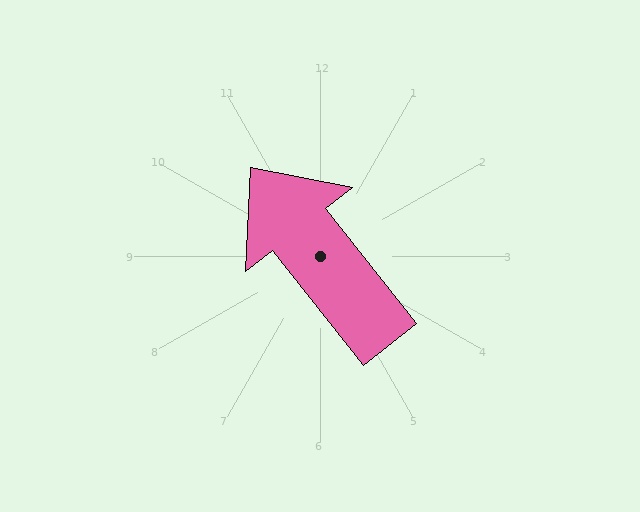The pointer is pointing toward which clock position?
Roughly 11 o'clock.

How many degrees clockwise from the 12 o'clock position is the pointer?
Approximately 322 degrees.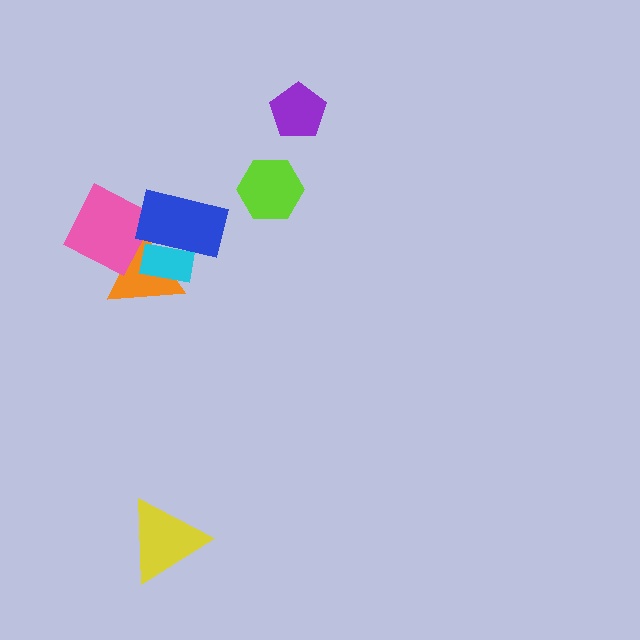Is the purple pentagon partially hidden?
No, no other shape covers it.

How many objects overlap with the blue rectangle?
3 objects overlap with the blue rectangle.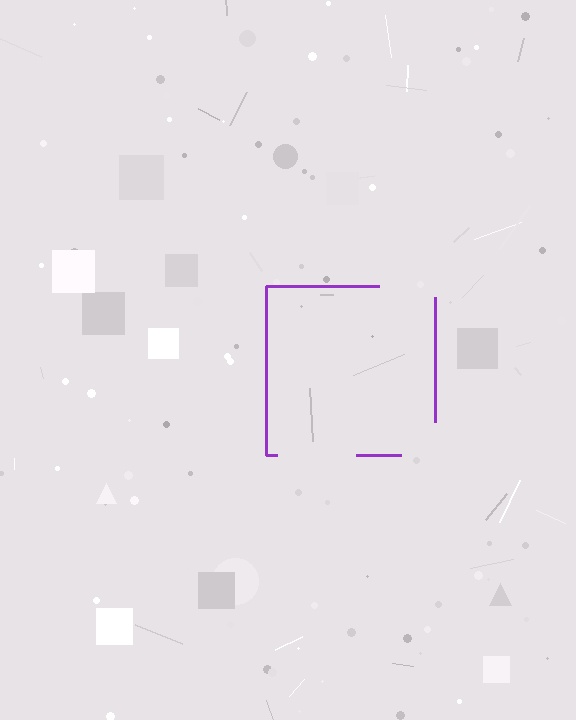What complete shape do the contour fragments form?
The contour fragments form a square.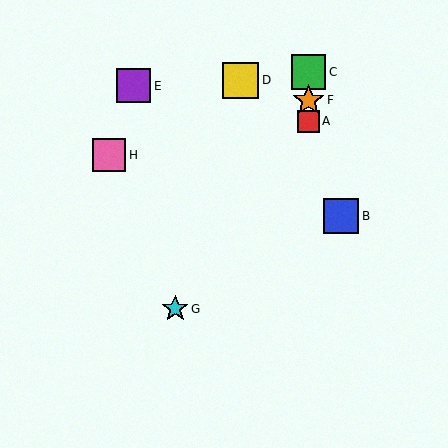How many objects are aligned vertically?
3 objects (A, C, F) are aligned vertically.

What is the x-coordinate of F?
Object F is at x≈308.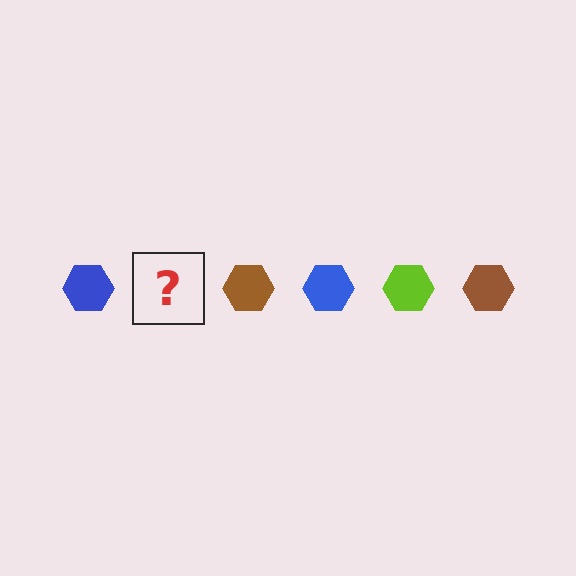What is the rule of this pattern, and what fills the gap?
The rule is that the pattern cycles through blue, lime, brown hexagons. The gap should be filled with a lime hexagon.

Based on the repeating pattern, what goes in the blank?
The blank should be a lime hexagon.